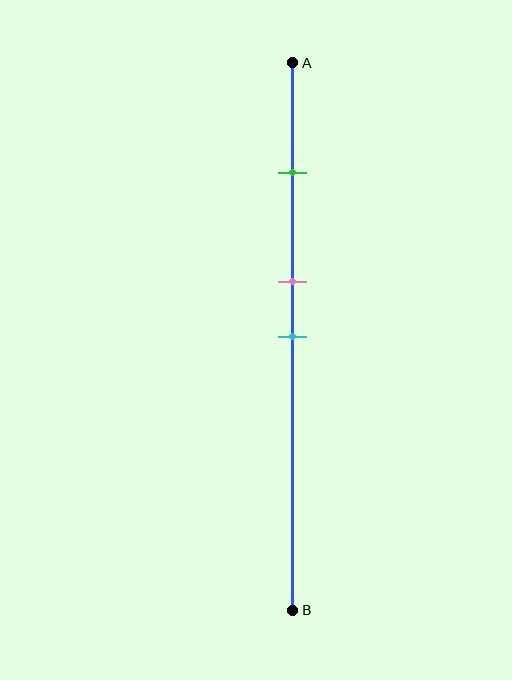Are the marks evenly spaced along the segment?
No, the marks are not evenly spaced.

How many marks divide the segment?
There are 3 marks dividing the segment.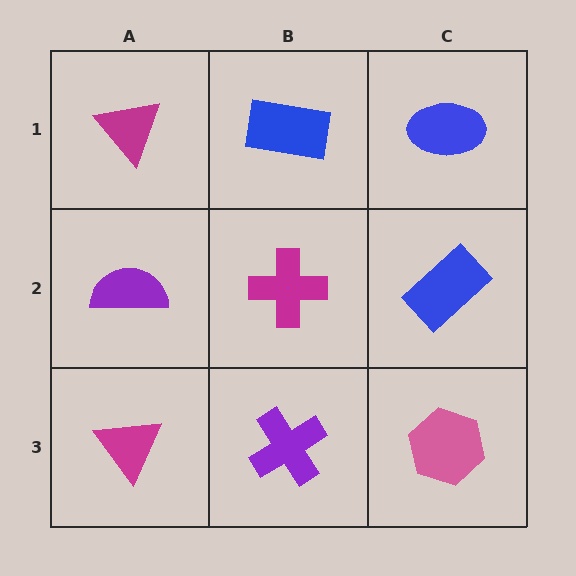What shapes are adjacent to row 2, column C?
A blue ellipse (row 1, column C), a pink hexagon (row 3, column C), a magenta cross (row 2, column B).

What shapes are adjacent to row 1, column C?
A blue rectangle (row 2, column C), a blue rectangle (row 1, column B).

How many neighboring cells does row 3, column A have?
2.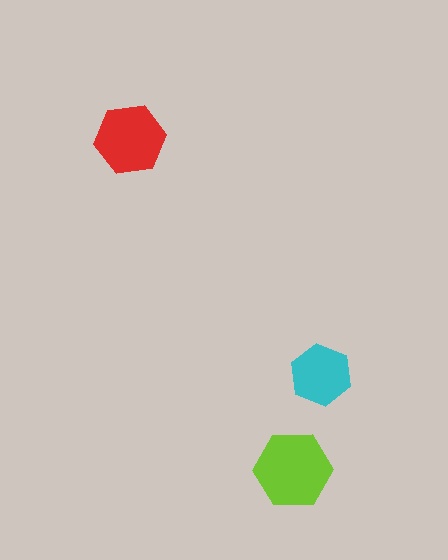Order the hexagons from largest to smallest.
the lime one, the red one, the cyan one.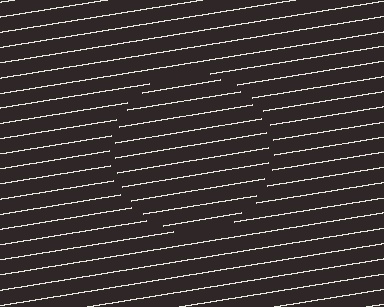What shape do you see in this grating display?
An illusory circle. The interior of the shape contains the same grating, shifted by half a period — the contour is defined by the phase discontinuity where line-ends from the inner and outer gratings abut.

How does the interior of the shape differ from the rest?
The interior of the shape contains the same grating, shifted by half a period — the contour is defined by the phase discontinuity where line-ends from the inner and outer gratings abut.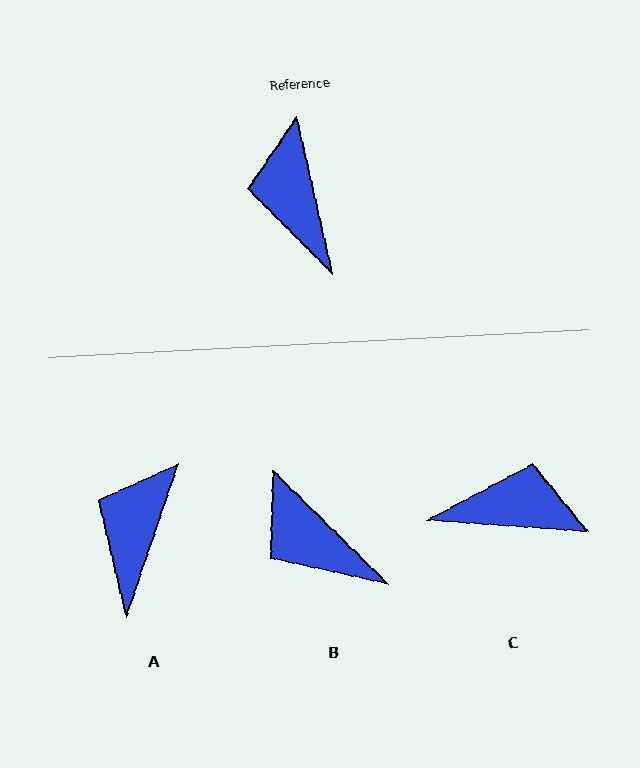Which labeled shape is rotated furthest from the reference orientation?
C, about 107 degrees away.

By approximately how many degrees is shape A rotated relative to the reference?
Approximately 31 degrees clockwise.